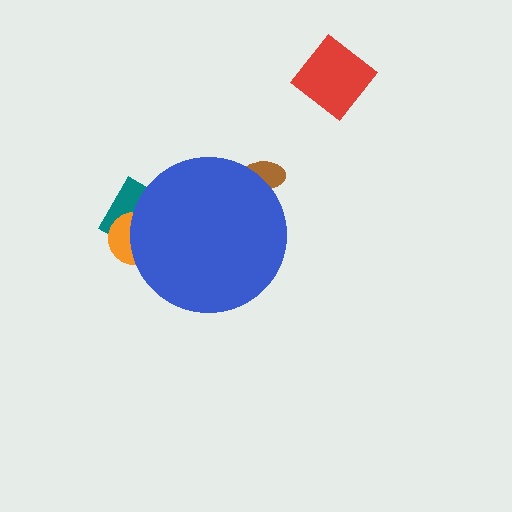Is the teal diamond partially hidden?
Yes, the teal diamond is partially hidden behind the blue circle.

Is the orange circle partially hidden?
Yes, the orange circle is partially hidden behind the blue circle.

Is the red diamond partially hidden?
No, the red diamond is fully visible.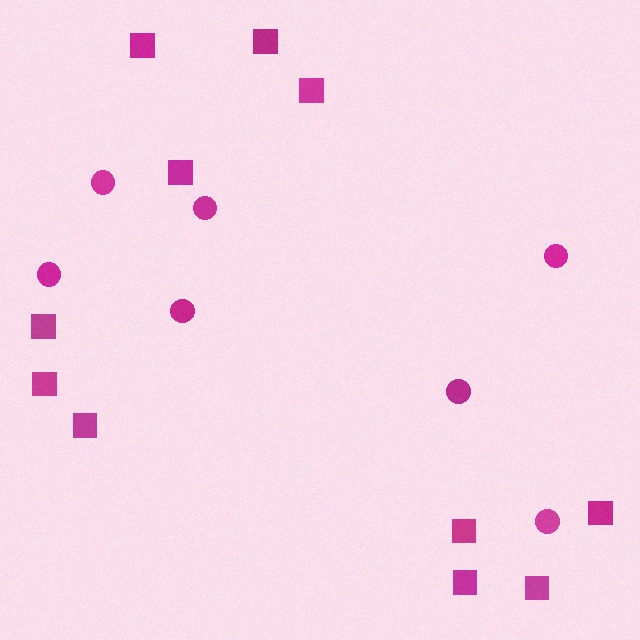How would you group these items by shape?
There are 2 groups: one group of circles (7) and one group of squares (11).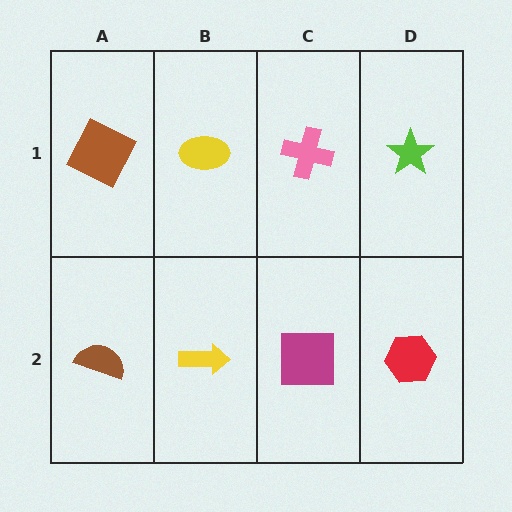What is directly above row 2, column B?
A yellow ellipse.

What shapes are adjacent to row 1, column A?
A brown semicircle (row 2, column A), a yellow ellipse (row 1, column B).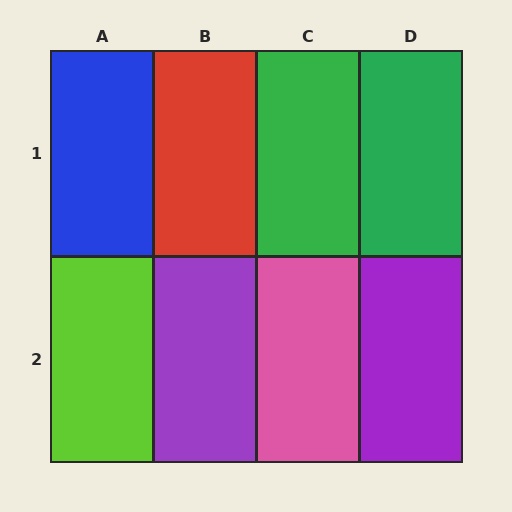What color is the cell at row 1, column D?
Green.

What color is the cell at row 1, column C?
Green.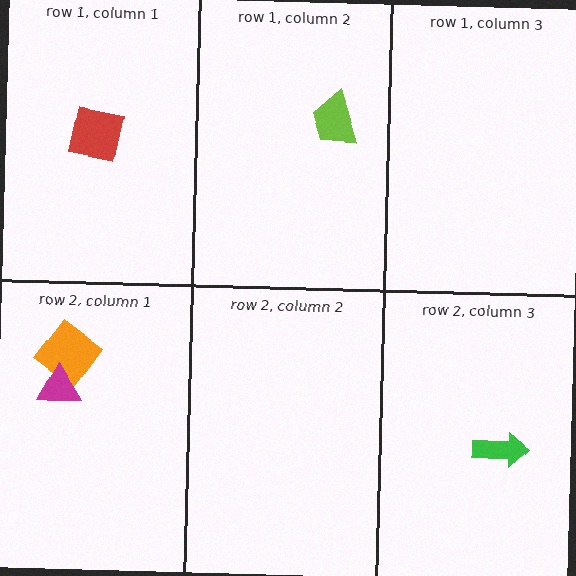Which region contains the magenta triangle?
The row 2, column 1 region.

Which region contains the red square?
The row 1, column 1 region.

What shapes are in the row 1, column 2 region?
The lime trapezoid.